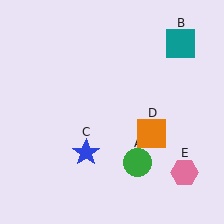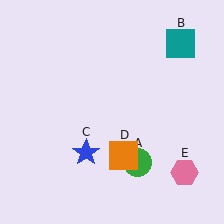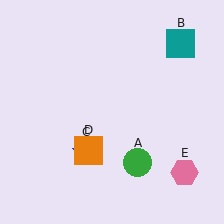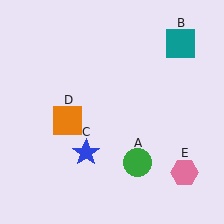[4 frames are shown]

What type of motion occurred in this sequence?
The orange square (object D) rotated clockwise around the center of the scene.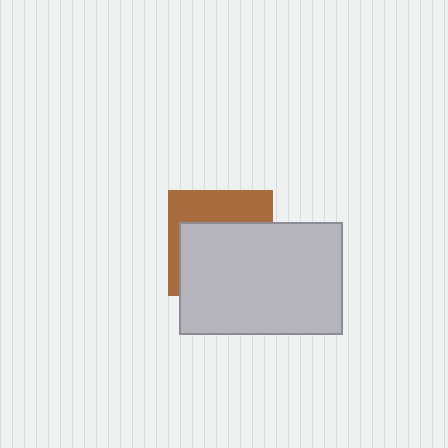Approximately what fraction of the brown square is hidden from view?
Roughly 62% of the brown square is hidden behind the light gray rectangle.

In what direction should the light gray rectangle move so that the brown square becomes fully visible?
The light gray rectangle should move down. That is the shortest direction to clear the overlap and leave the brown square fully visible.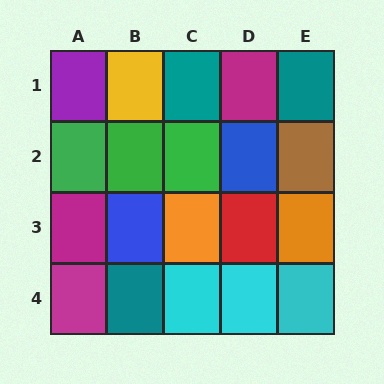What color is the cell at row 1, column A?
Purple.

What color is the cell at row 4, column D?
Cyan.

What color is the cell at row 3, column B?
Blue.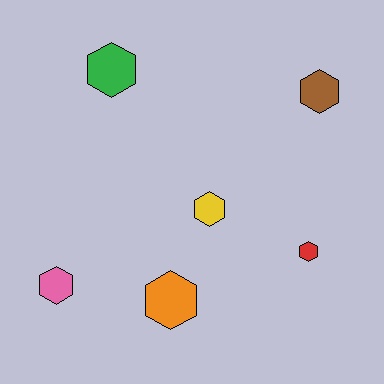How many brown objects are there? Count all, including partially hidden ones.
There is 1 brown object.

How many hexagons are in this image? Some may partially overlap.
There are 6 hexagons.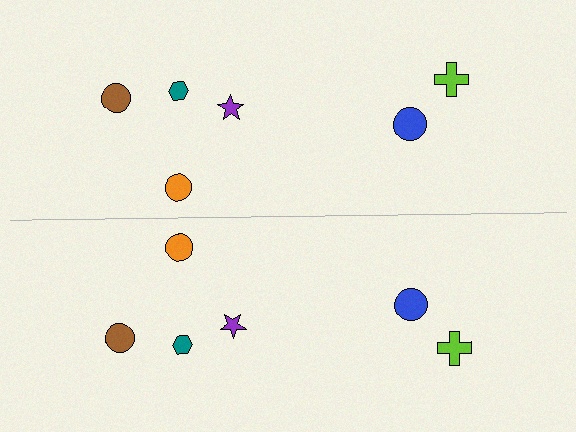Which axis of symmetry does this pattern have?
The pattern has a horizontal axis of symmetry running through the center of the image.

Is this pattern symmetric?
Yes, this pattern has bilateral (reflection) symmetry.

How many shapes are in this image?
There are 12 shapes in this image.